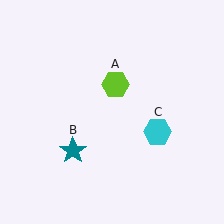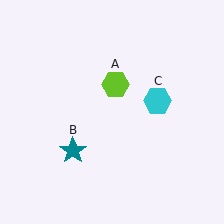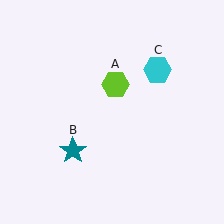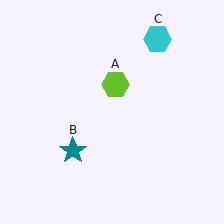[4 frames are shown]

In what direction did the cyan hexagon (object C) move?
The cyan hexagon (object C) moved up.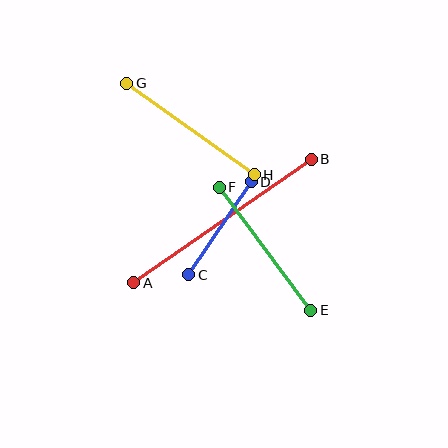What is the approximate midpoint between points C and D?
The midpoint is at approximately (220, 228) pixels.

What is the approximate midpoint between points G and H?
The midpoint is at approximately (191, 129) pixels.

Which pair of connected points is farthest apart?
Points A and B are farthest apart.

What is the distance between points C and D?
The distance is approximately 112 pixels.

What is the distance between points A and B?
The distance is approximately 216 pixels.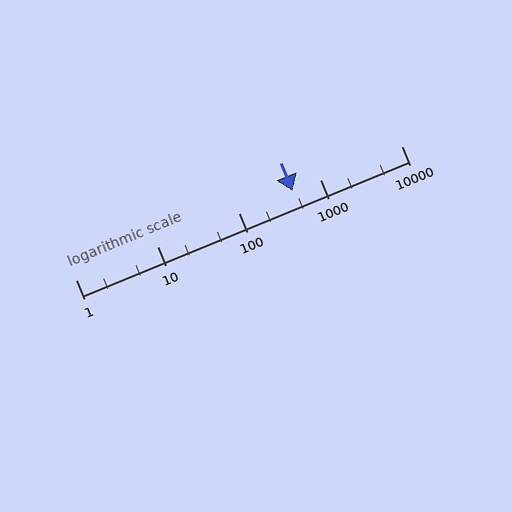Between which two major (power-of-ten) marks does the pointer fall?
The pointer is between 100 and 1000.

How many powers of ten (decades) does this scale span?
The scale spans 4 decades, from 1 to 10000.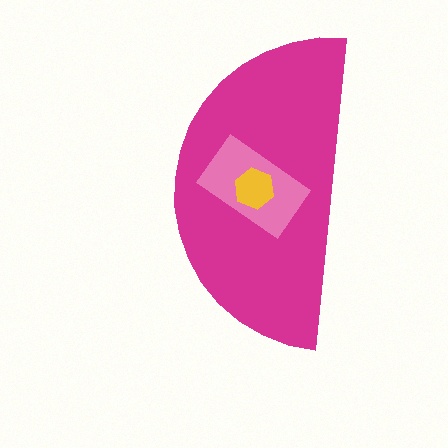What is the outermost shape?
The magenta semicircle.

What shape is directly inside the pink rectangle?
The yellow hexagon.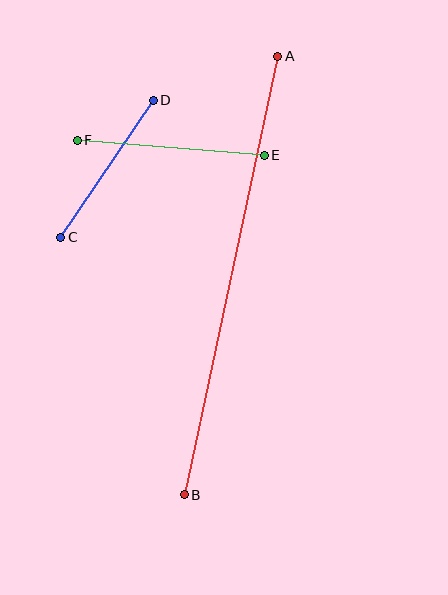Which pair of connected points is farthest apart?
Points A and B are farthest apart.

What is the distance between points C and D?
The distance is approximately 165 pixels.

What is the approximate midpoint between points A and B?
The midpoint is at approximately (231, 276) pixels.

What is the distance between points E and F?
The distance is approximately 187 pixels.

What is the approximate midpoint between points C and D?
The midpoint is at approximately (107, 169) pixels.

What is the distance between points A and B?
The distance is approximately 449 pixels.